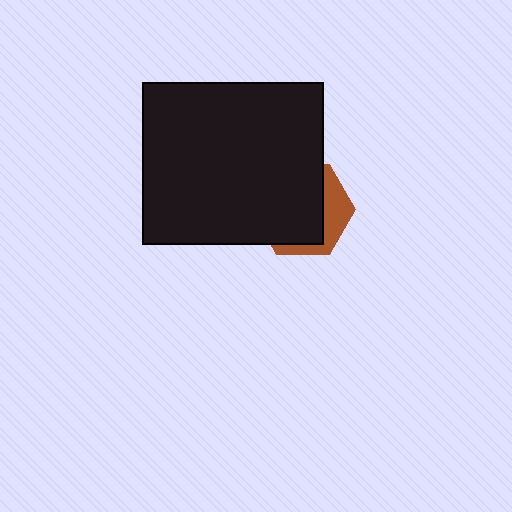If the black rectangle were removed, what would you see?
You would see the complete brown hexagon.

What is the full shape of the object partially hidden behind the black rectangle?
The partially hidden object is a brown hexagon.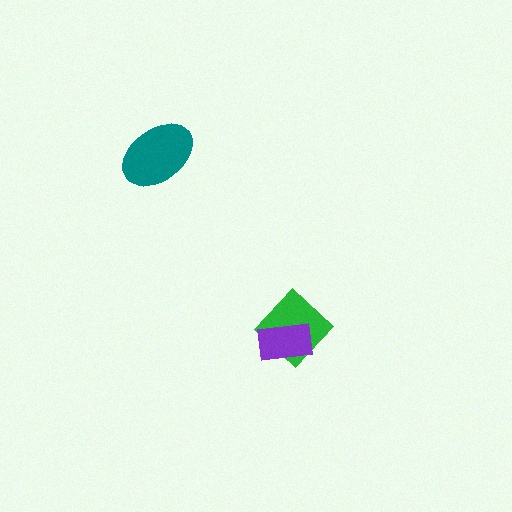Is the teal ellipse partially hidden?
No, no other shape covers it.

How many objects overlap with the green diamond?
1 object overlaps with the green diamond.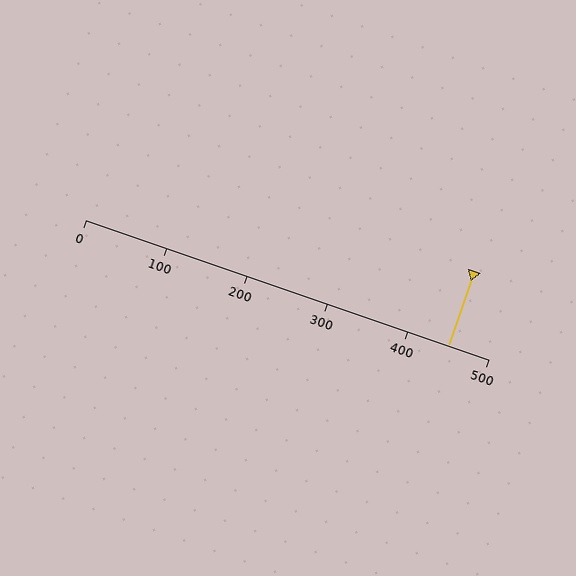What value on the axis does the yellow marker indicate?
The marker indicates approximately 450.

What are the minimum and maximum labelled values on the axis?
The axis runs from 0 to 500.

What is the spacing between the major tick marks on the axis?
The major ticks are spaced 100 apart.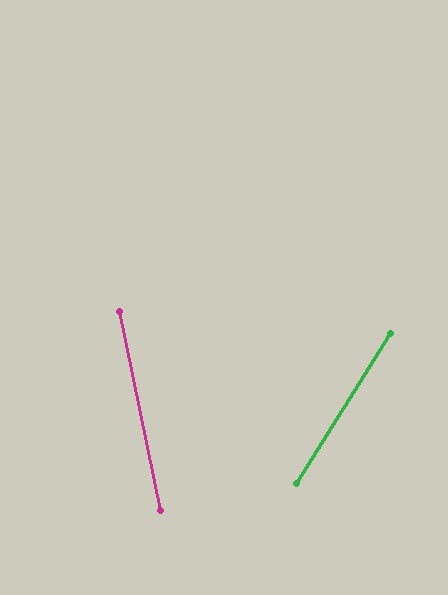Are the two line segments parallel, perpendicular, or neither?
Neither parallel nor perpendicular — they differ by about 44°.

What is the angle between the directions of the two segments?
Approximately 44 degrees.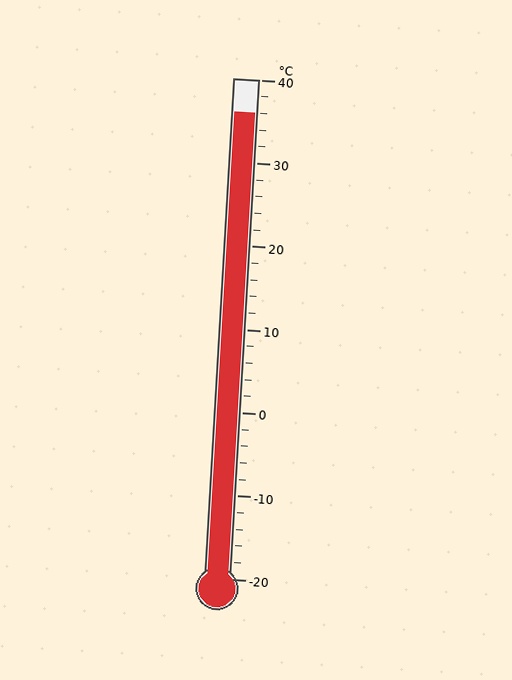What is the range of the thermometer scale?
The thermometer scale ranges from -20°C to 40°C.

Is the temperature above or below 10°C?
The temperature is above 10°C.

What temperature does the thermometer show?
The thermometer shows approximately 36°C.